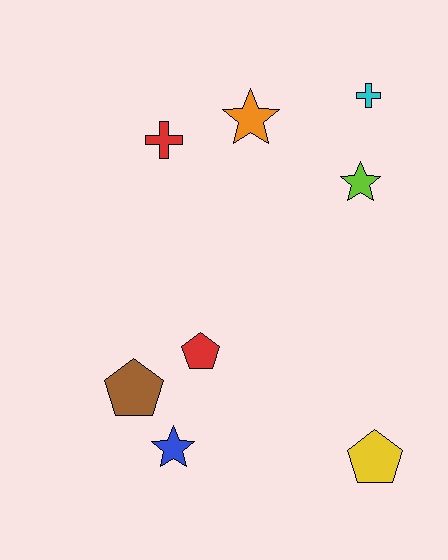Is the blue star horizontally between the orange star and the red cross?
Yes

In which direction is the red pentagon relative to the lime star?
The red pentagon is below the lime star.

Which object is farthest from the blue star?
The cyan cross is farthest from the blue star.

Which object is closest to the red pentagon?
The brown pentagon is closest to the red pentagon.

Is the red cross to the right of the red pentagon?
No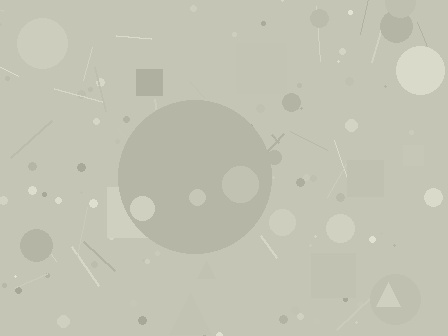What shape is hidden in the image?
A circle is hidden in the image.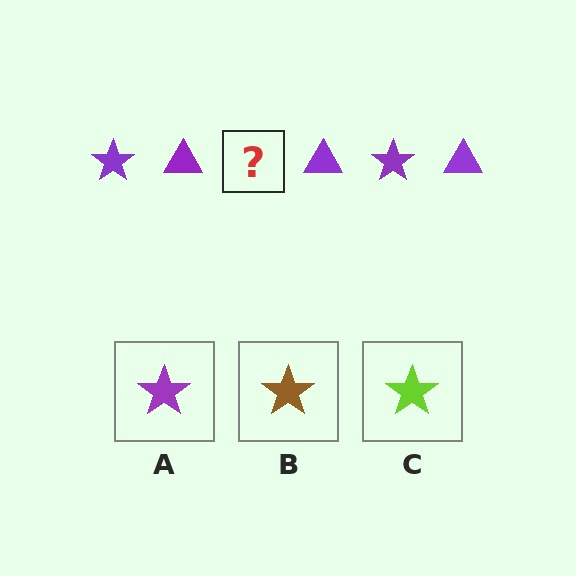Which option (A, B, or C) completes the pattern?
A.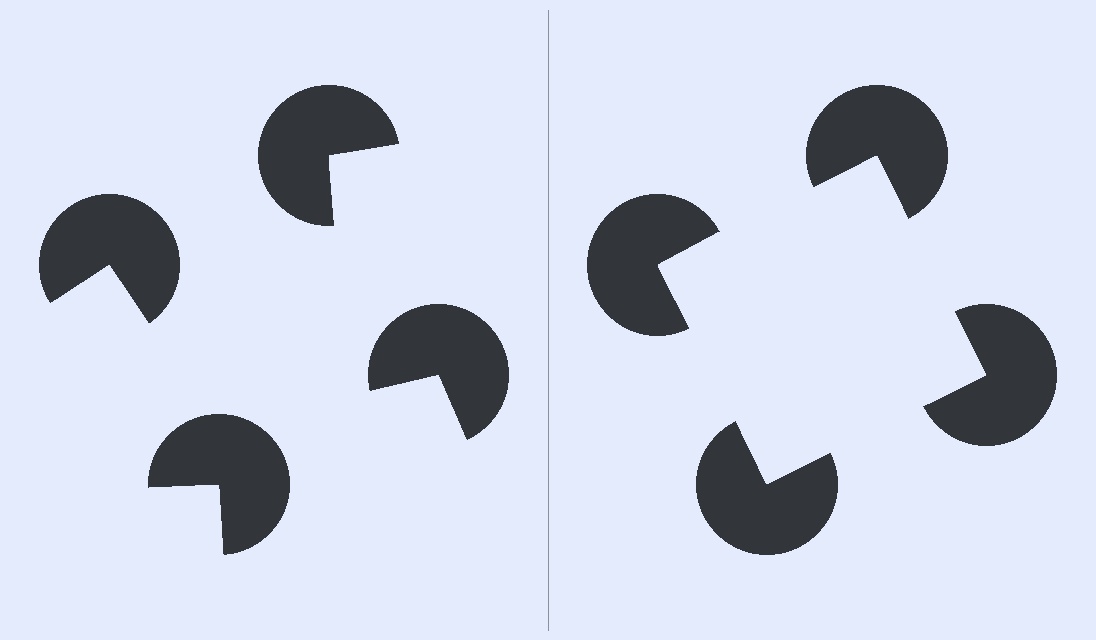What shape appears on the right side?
An illusory square.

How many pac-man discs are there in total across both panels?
8 — 4 on each side.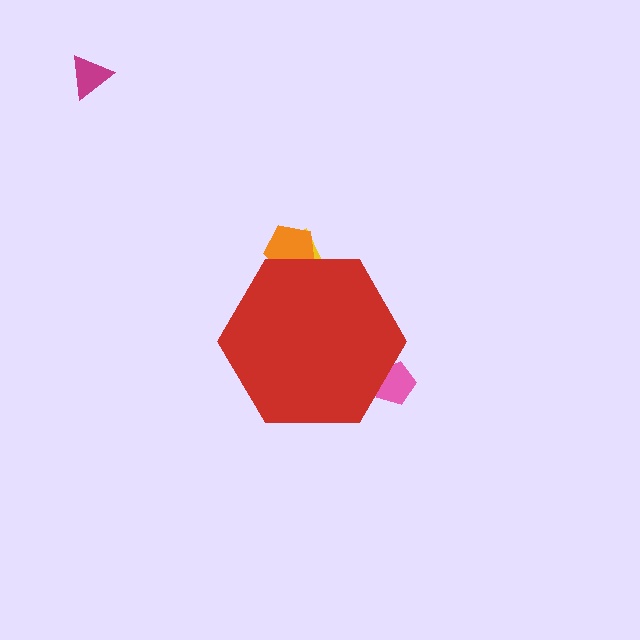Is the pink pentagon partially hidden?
Yes, the pink pentagon is partially hidden behind the red hexagon.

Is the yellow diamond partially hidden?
Yes, the yellow diamond is partially hidden behind the red hexagon.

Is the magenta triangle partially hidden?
No, the magenta triangle is fully visible.